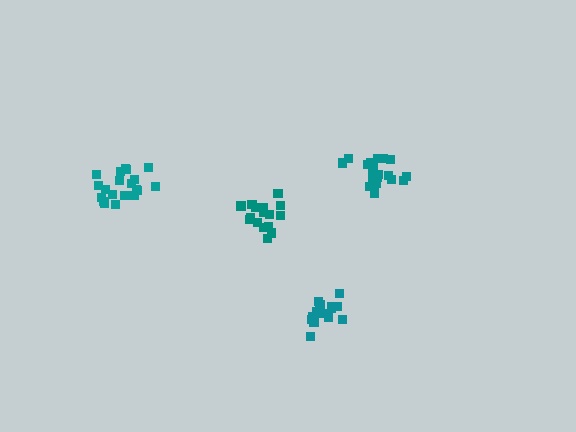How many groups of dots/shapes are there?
There are 4 groups.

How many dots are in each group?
Group 1: 16 dots, Group 2: 20 dots, Group 3: 16 dots, Group 4: 19 dots (71 total).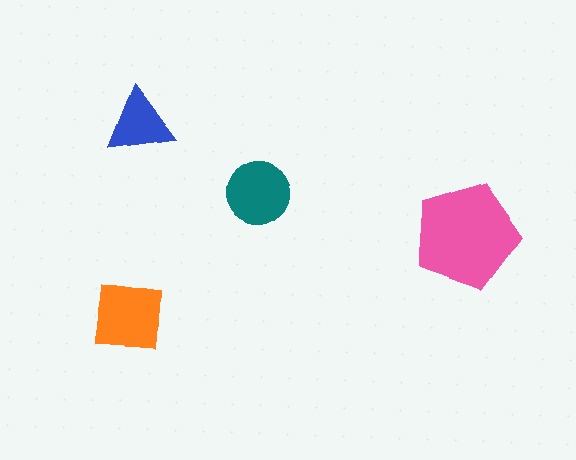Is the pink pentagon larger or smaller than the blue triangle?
Larger.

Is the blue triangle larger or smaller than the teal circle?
Smaller.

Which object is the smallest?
The blue triangle.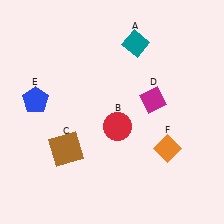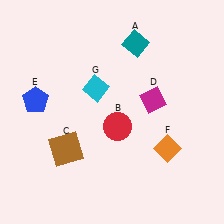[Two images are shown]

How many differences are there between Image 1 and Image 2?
There is 1 difference between the two images.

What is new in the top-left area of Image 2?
A cyan diamond (G) was added in the top-left area of Image 2.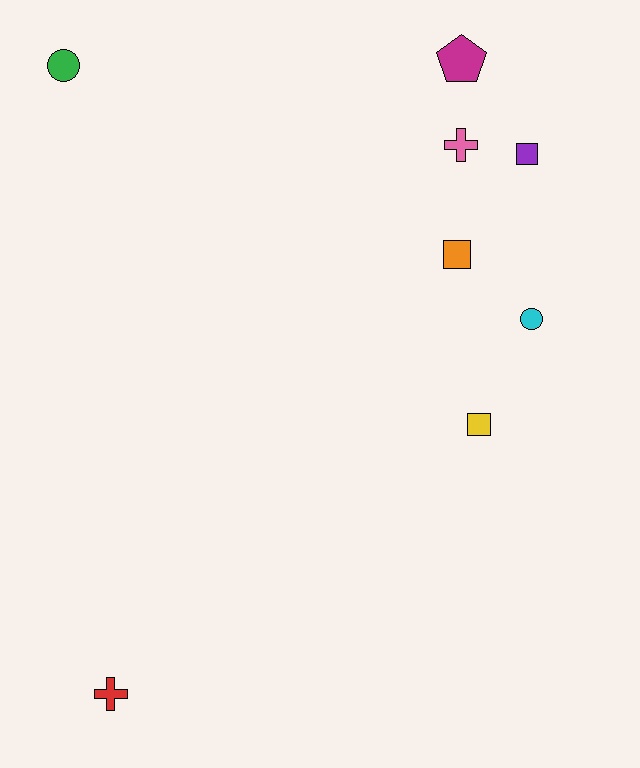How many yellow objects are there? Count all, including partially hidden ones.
There is 1 yellow object.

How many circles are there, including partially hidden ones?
There are 2 circles.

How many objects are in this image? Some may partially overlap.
There are 8 objects.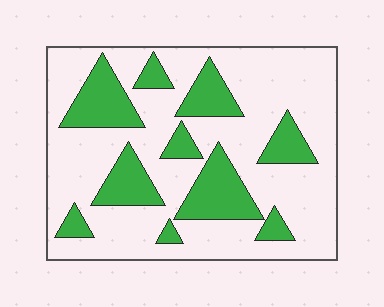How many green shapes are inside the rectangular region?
10.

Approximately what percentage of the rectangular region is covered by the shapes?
Approximately 25%.